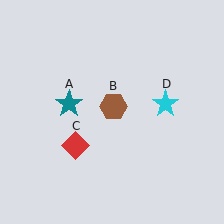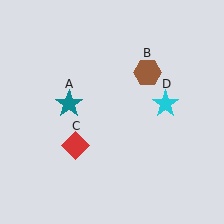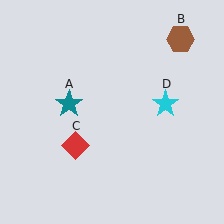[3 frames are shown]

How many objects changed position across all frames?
1 object changed position: brown hexagon (object B).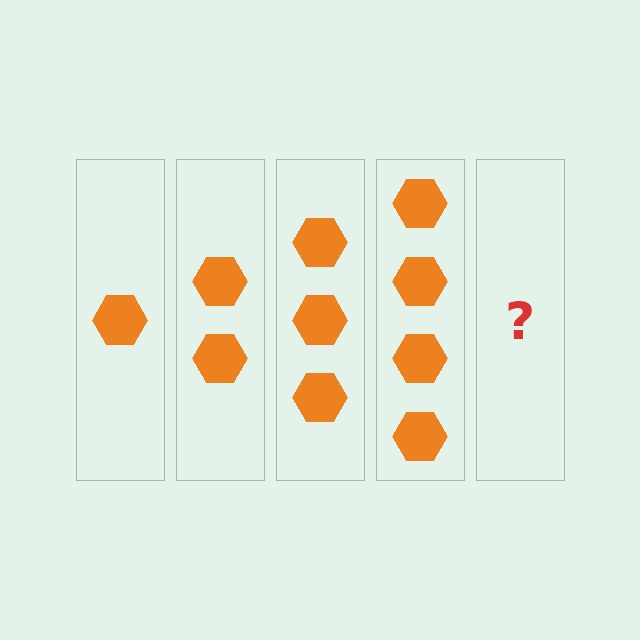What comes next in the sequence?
The next element should be 5 hexagons.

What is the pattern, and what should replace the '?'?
The pattern is that each step adds one more hexagon. The '?' should be 5 hexagons.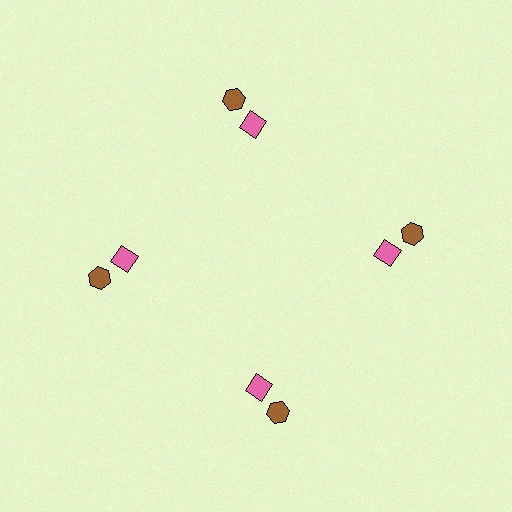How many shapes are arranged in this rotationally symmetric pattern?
There are 8 shapes, arranged in 4 groups of 2.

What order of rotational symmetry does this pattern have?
This pattern has 4-fold rotational symmetry.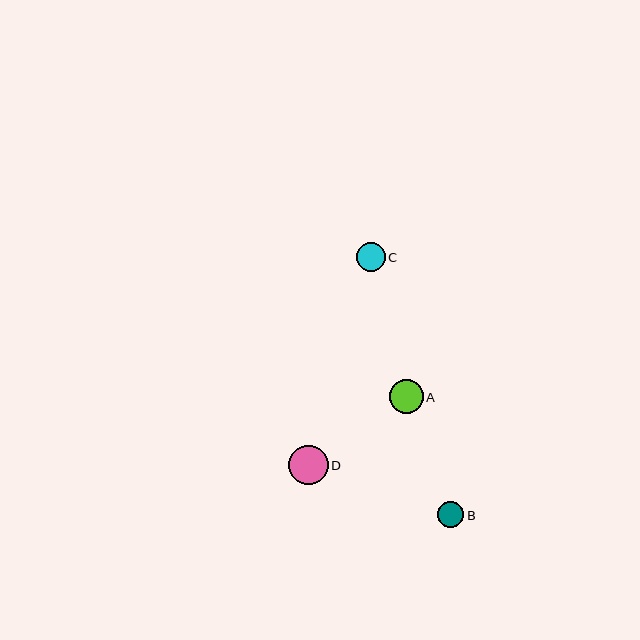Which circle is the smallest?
Circle B is the smallest with a size of approximately 26 pixels.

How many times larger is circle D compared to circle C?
Circle D is approximately 1.4 times the size of circle C.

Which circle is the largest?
Circle D is the largest with a size of approximately 39 pixels.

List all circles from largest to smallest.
From largest to smallest: D, A, C, B.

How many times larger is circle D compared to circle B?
Circle D is approximately 1.5 times the size of circle B.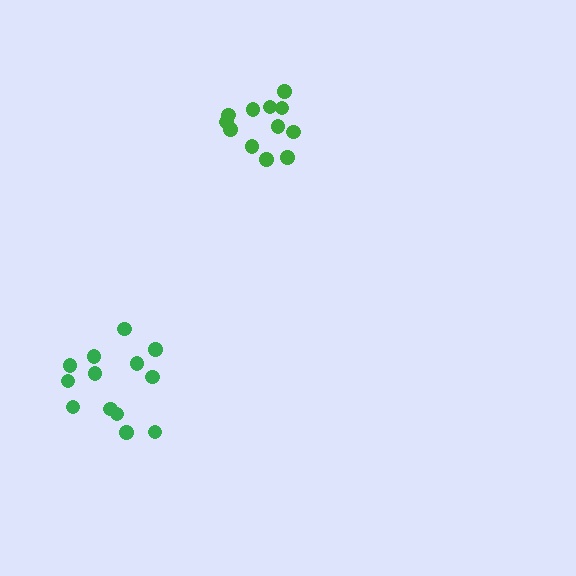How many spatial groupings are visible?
There are 2 spatial groupings.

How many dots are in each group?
Group 1: 12 dots, Group 2: 13 dots (25 total).